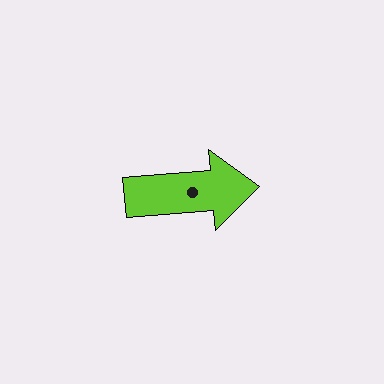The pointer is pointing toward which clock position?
Roughly 3 o'clock.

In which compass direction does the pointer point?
East.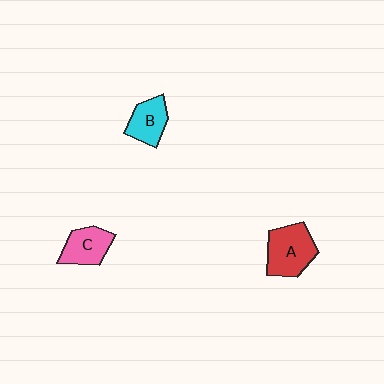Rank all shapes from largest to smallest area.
From largest to smallest: A (red), C (pink), B (cyan).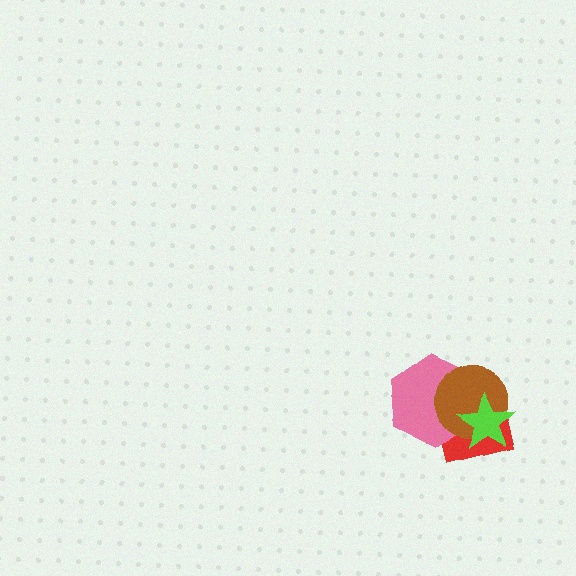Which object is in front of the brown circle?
The lime star is in front of the brown circle.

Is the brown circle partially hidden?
Yes, it is partially covered by another shape.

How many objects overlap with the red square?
3 objects overlap with the red square.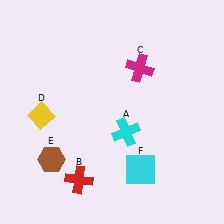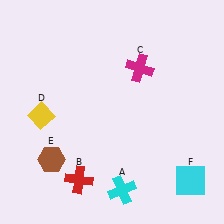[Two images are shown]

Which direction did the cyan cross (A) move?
The cyan cross (A) moved down.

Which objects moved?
The objects that moved are: the cyan cross (A), the cyan square (F).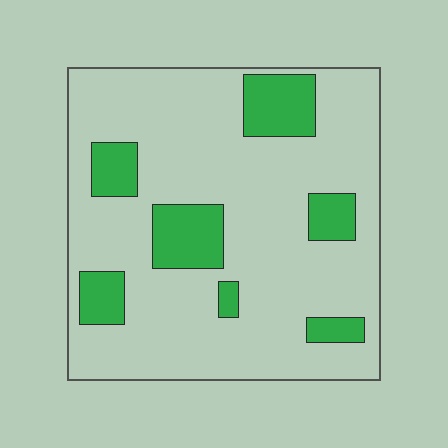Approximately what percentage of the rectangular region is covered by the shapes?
Approximately 20%.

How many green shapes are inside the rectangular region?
7.